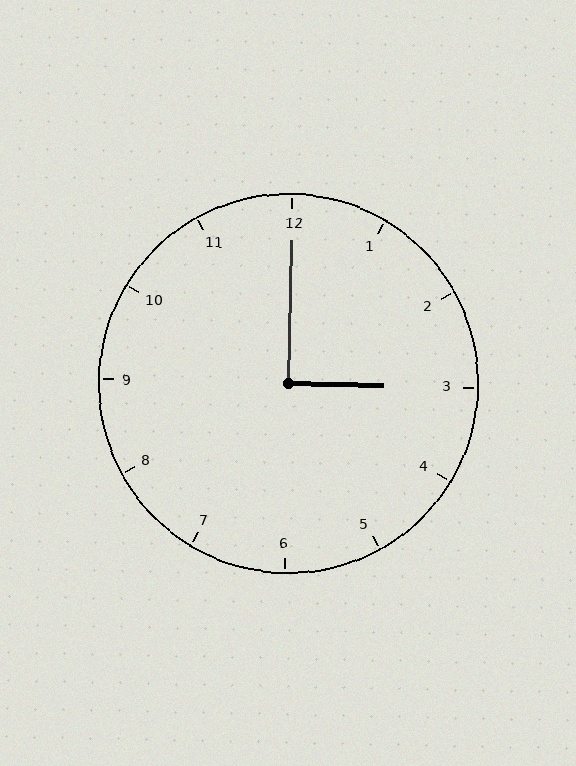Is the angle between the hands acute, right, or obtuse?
It is right.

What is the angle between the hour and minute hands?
Approximately 90 degrees.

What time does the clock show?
3:00.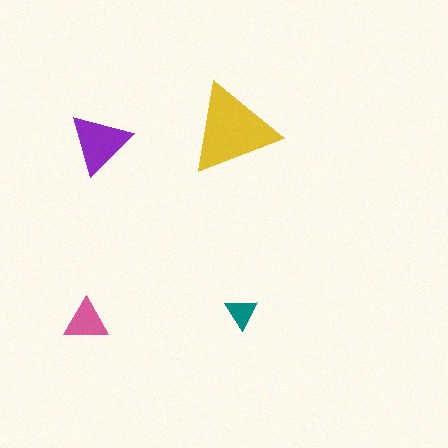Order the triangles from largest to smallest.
the yellow one, the purple one, the pink one, the teal one.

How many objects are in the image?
There are 4 objects in the image.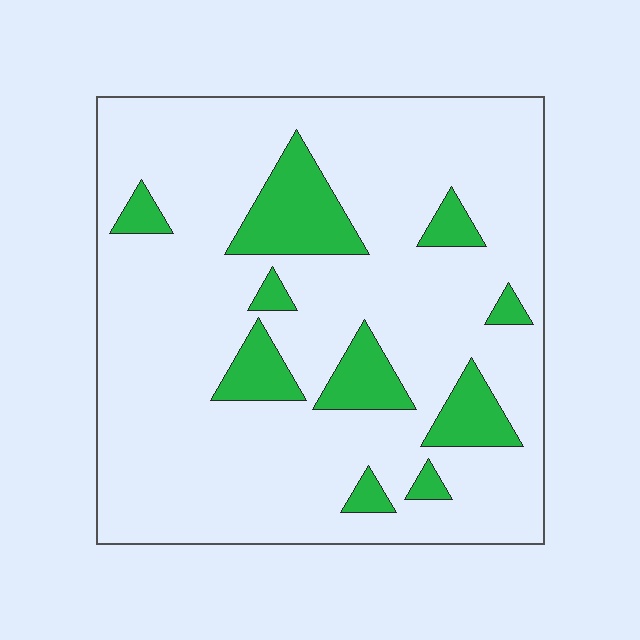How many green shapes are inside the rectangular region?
10.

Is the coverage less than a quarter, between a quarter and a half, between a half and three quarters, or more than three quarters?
Less than a quarter.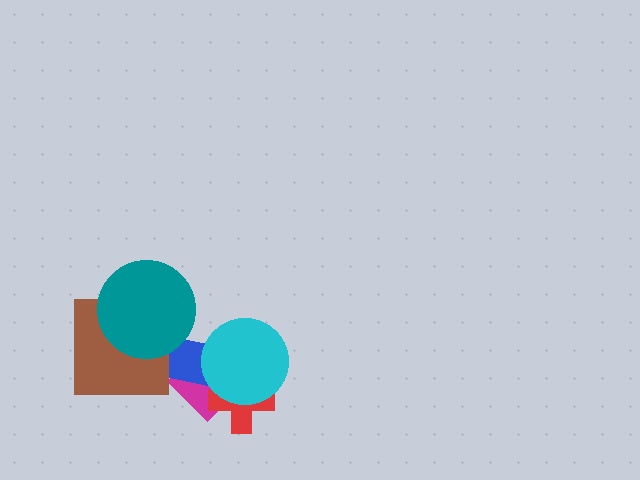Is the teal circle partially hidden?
No, no other shape covers it.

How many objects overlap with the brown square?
2 objects overlap with the brown square.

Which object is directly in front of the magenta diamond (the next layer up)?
The blue rectangle is directly in front of the magenta diamond.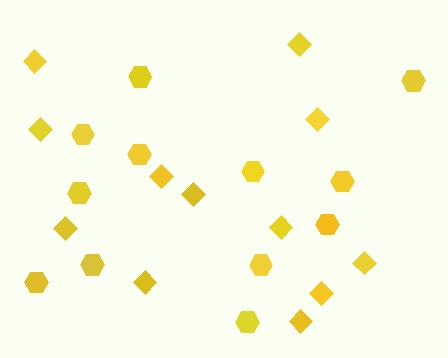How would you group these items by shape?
There are 2 groups: one group of diamonds (12) and one group of hexagons (12).